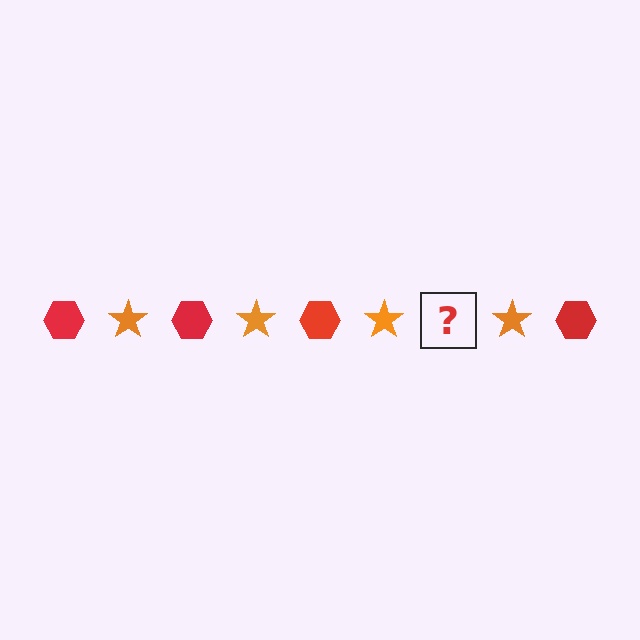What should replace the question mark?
The question mark should be replaced with a red hexagon.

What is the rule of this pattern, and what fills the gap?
The rule is that the pattern alternates between red hexagon and orange star. The gap should be filled with a red hexagon.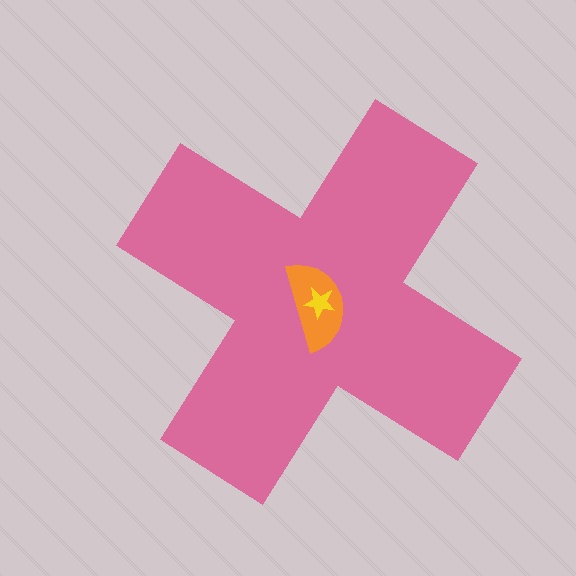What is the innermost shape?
The yellow star.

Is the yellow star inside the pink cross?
Yes.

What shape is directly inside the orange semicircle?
The yellow star.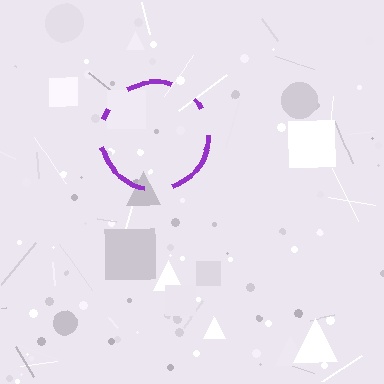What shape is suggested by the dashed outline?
The dashed outline suggests a circle.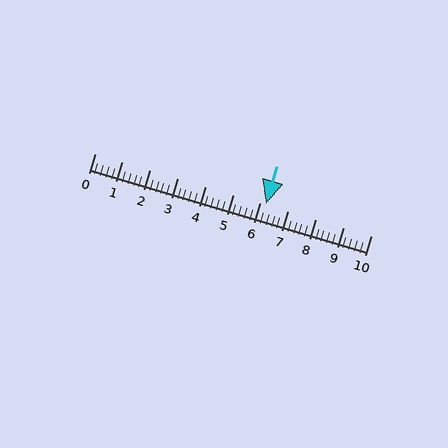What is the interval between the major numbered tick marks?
The major tick marks are spaced 1 units apart.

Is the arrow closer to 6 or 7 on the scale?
The arrow is closer to 6.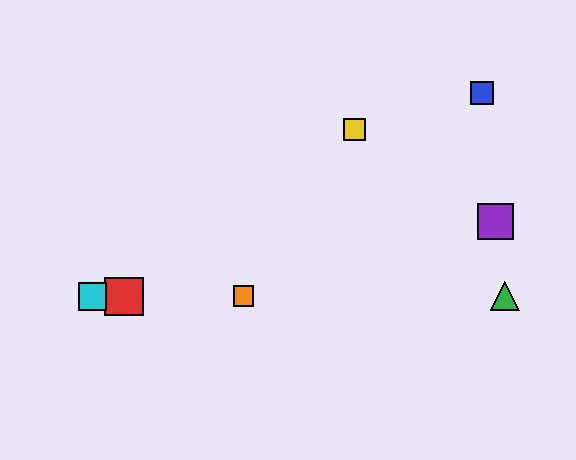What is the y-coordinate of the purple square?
The purple square is at y≈222.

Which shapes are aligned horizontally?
The red square, the green triangle, the orange square, the cyan square are aligned horizontally.